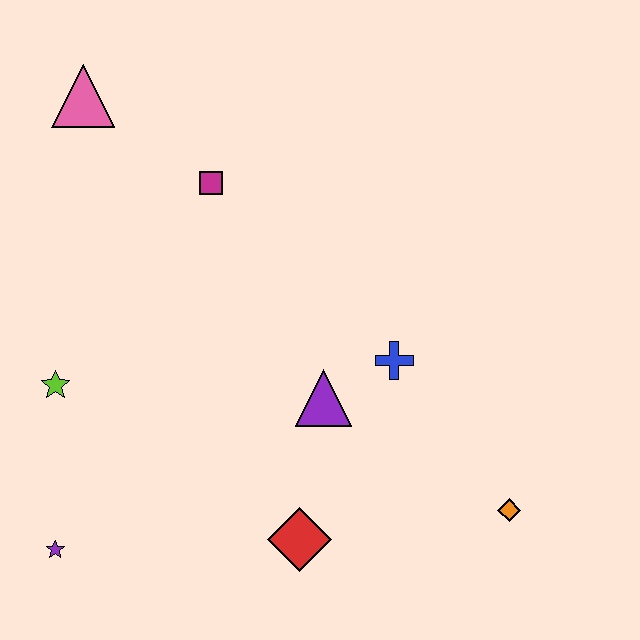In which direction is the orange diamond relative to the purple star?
The orange diamond is to the right of the purple star.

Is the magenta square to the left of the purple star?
No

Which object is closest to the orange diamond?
The blue cross is closest to the orange diamond.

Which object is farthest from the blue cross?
The pink triangle is farthest from the blue cross.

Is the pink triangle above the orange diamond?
Yes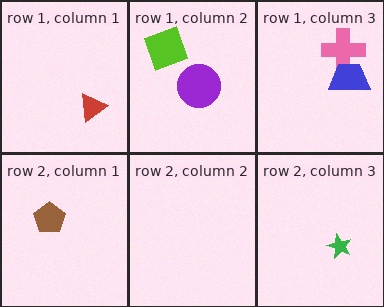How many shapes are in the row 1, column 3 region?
2.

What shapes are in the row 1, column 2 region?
The purple circle, the lime square.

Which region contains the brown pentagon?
The row 2, column 1 region.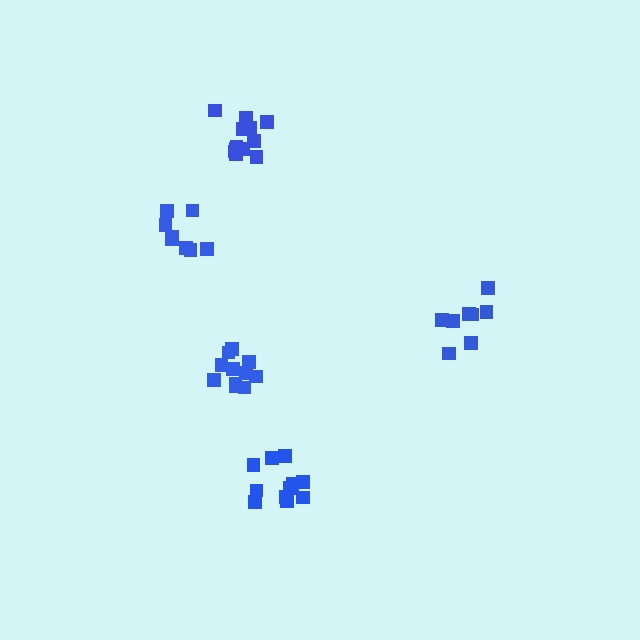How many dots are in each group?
Group 1: 11 dots, Group 2: 8 dots, Group 3: 12 dots, Group 4: 9 dots, Group 5: 11 dots (51 total).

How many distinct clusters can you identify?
There are 5 distinct clusters.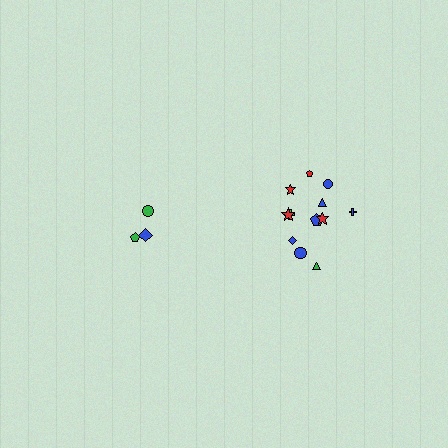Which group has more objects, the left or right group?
The right group.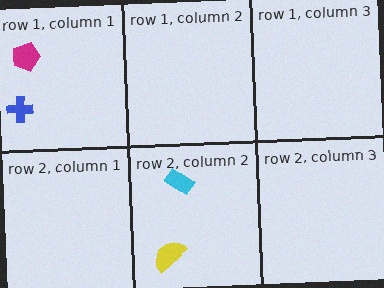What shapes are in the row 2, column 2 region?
The yellow semicircle, the cyan rectangle.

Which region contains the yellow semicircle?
The row 2, column 2 region.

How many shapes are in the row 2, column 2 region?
2.